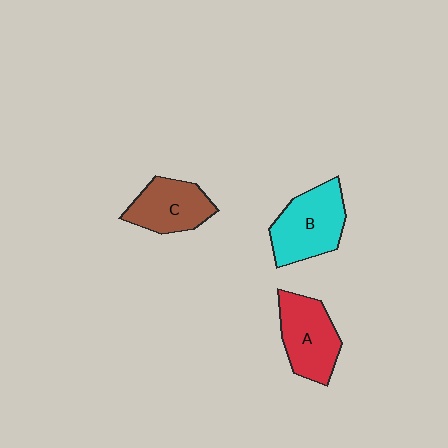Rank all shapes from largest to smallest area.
From largest to smallest: B (cyan), A (red), C (brown).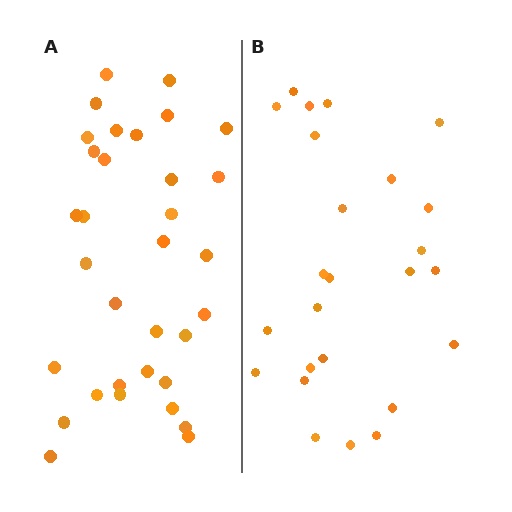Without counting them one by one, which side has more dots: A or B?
Region A (the left region) has more dots.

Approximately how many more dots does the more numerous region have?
Region A has roughly 8 or so more dots than region B.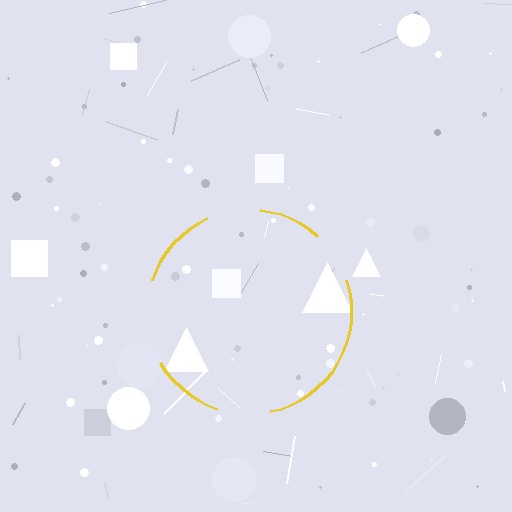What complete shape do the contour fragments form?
The contour fragments form a circle.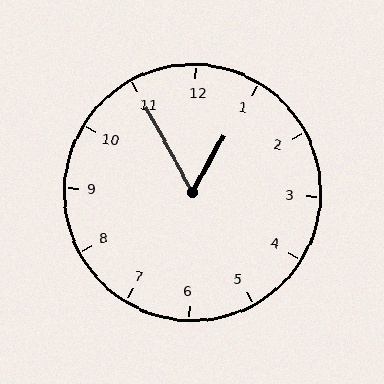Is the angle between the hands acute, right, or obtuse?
It is acute.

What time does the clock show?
12:55.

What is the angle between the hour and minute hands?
Approximately 58 degrees.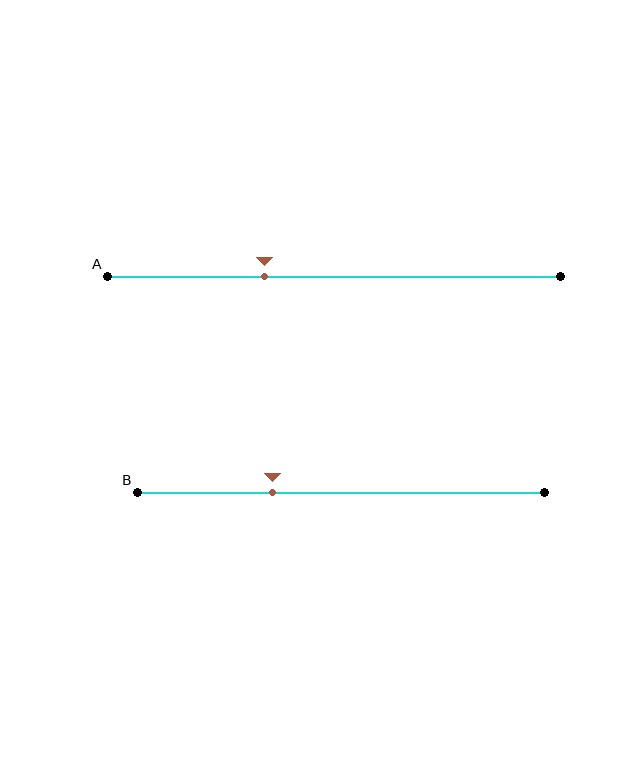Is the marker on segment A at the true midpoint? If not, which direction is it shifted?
No, the marker on segment A is shifted to the left by about 15% of the segment length.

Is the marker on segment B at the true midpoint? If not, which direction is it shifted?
No, the marker on segment B is shifted to the left by about 17% of the segment length.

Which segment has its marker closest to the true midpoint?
Segment A has its marker closest to the true midpoint.